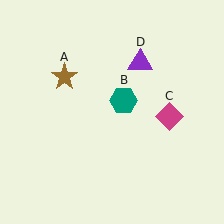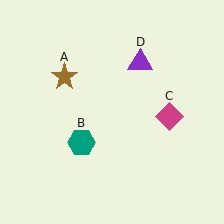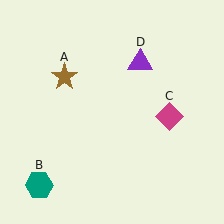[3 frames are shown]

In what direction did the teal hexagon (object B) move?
The teal hexagon (object B) moved down and to the left.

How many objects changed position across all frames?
1 object changed position: teal hexagon (object B).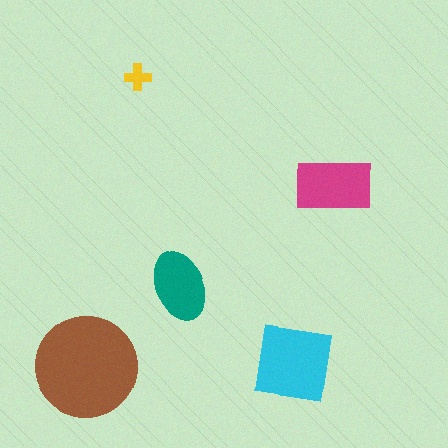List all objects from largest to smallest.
The brown circle, the cyan square, the magenta rectangle, the teal ellipse, the yellow cross.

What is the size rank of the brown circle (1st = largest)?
1st.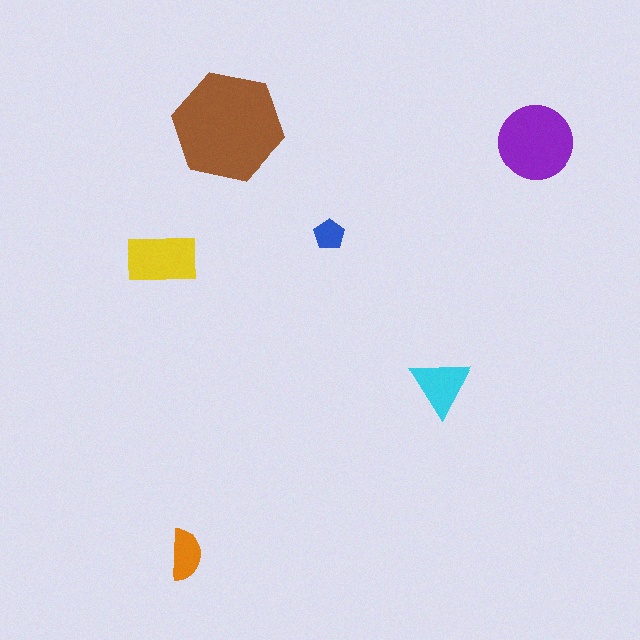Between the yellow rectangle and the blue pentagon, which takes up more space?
The yellow rectangle.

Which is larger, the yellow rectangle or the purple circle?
The purple circle.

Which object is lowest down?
The orange semicircle is bottommost.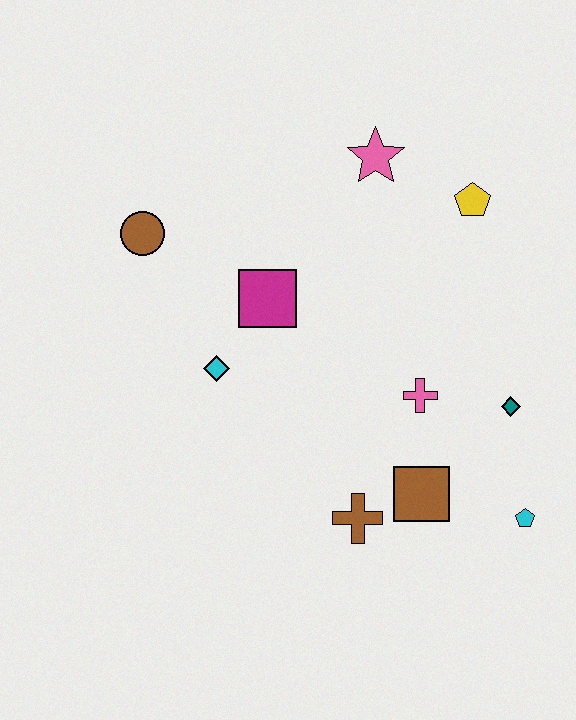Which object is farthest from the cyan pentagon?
The brown circle is farthest from the cyan pentagon.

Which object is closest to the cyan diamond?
The magenta square is closest to the cyan diamond.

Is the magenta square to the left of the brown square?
Yes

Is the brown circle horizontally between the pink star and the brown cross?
No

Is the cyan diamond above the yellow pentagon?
No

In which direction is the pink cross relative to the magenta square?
The pink cross is to the right of the magenta square.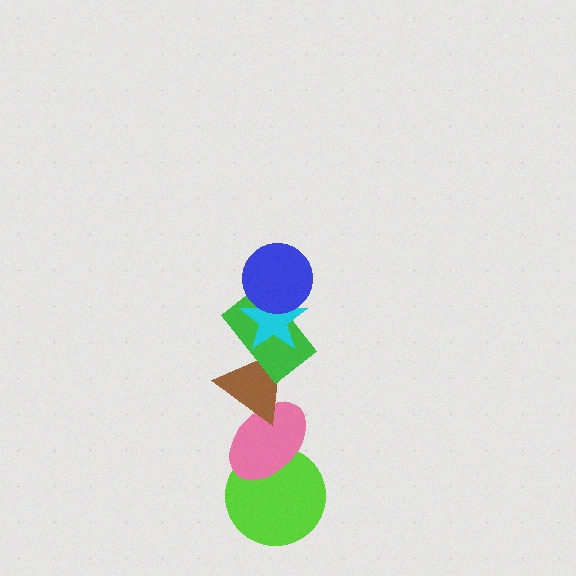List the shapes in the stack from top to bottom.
From top to bottom: the blue circle, the cyan star, the green rectangle, the brown triangle, the pink ellipse, the lime circle.